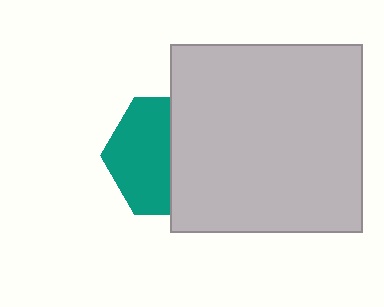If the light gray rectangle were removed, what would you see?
You would see the complete teal hexagon.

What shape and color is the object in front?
The object in front is a light gray rectangle.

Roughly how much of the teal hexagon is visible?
About half of it is visible (roughly 51%).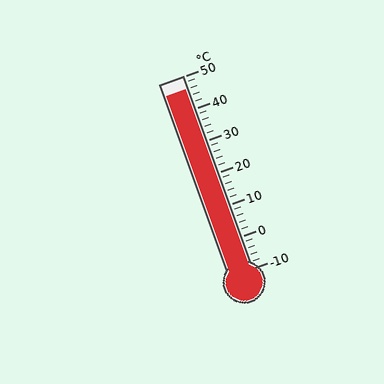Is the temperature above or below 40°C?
The temperature is above 40°C.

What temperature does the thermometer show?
The thermometer shows approximately 46°C.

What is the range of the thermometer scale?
The thermometer scale ranges from -10°C to 50°C.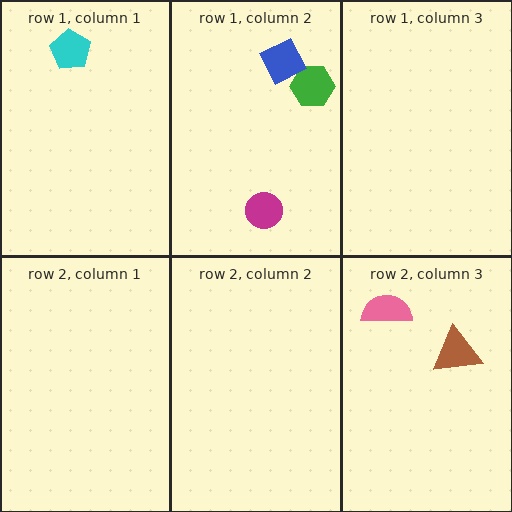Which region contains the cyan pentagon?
The row 1, column 1 region.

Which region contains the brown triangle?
The row 2, column 3 region.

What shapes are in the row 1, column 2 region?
The green hexagon, the magenta circle, the blue square.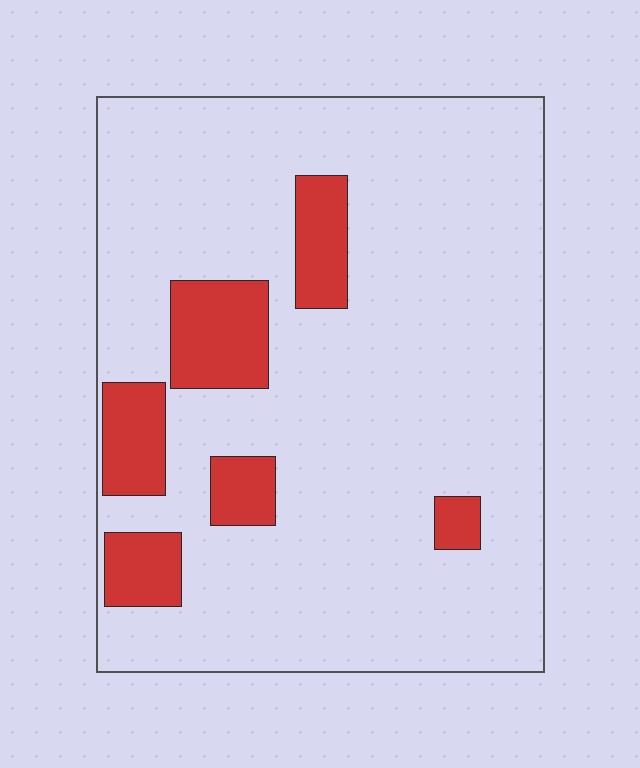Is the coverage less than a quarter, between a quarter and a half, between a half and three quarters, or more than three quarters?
Less than a quarter.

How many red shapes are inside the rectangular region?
6.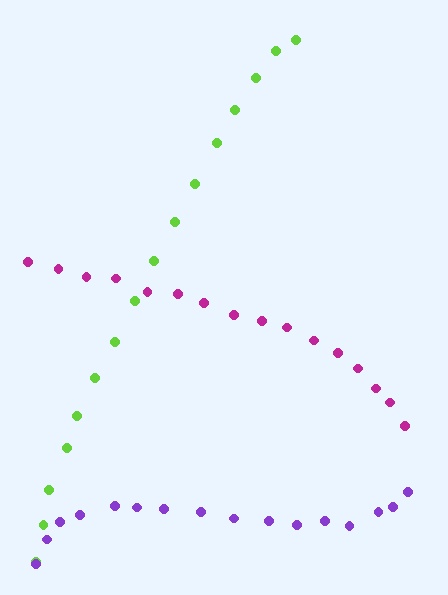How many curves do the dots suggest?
There are 3 distinct paths.